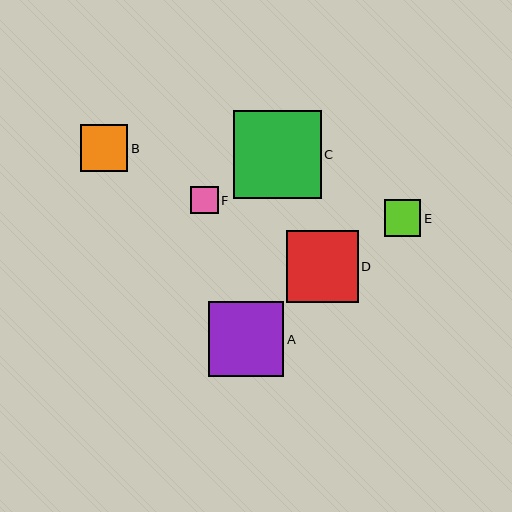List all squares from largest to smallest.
From largest to smallest: C, A, D, B, E, F.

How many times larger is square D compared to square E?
Square D is approximately 2.0 times the size of square E.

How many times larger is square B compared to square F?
Square B is approximately 1.7 times the size of square F.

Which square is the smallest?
Square F is the smallest with a size of approximately 27 pixels.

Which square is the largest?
Square C is the largest with a size of approximately 88 pixels.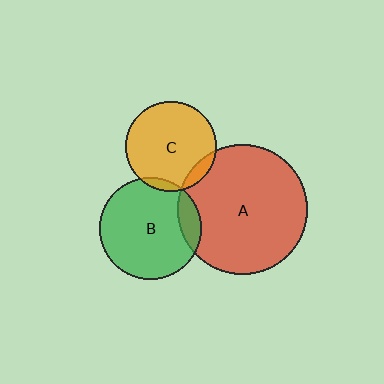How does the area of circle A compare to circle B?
Approximately 1.6 times.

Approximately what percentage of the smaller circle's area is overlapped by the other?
Approximately 15%.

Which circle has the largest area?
Circle A (red).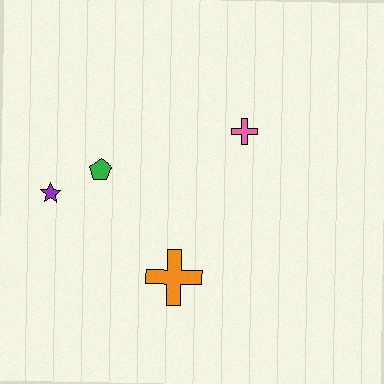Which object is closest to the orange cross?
The green pentagon is closest to the orange cross.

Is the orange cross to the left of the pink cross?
Yes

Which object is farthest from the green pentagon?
The pink cross is farthest from the green pentagon.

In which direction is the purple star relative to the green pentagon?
The purple star is to the left of the green pentagon.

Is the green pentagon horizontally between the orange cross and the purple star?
Yes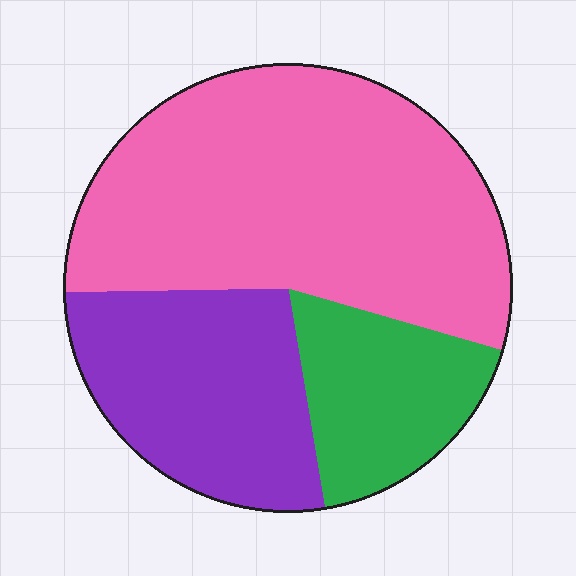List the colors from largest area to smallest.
From largest to smallest: pink, purple, green.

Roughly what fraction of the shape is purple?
Purple covers about 25% of the shape.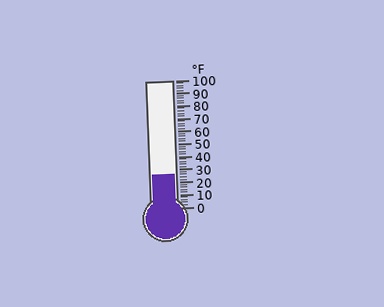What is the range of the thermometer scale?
The thermometer scale ranges from 0°F to 100°F.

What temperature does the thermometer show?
The thermometer shows approximately 26°F.